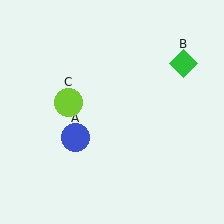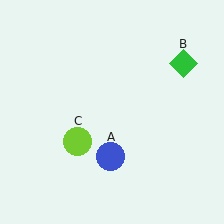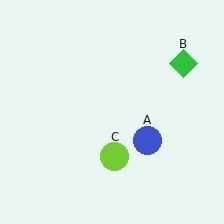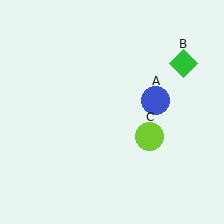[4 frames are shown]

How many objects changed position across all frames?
2 objects changed position: blue circle (object A), lime circle (object C).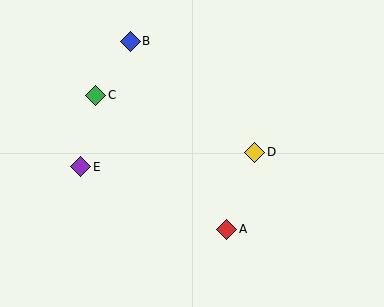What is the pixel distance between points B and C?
The distance between B and C is 64 pixels.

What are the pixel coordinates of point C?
Point C is at (96, 95).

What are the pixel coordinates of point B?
Point B is at (130, 41).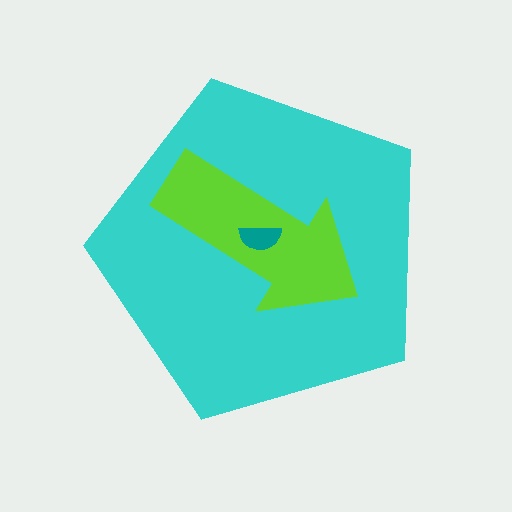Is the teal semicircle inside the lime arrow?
Yes.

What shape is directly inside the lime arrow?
The teal semicircle.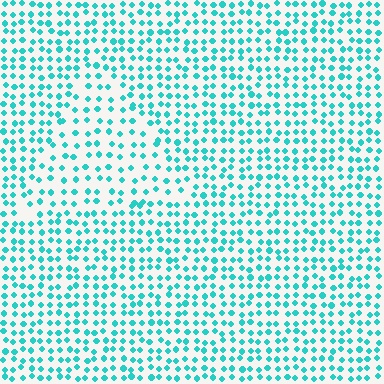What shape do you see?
I see a triangle.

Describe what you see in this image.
The image contains small cyan elements arranged at two different densities. A triangle-shaped region is visible where the elements are less densely packed than the surrounding area.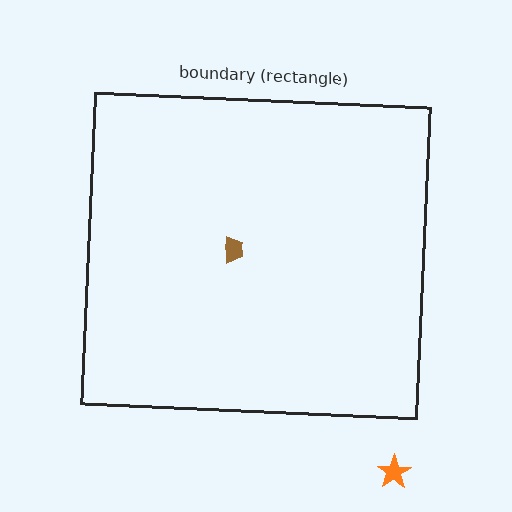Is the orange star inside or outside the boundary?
Outside.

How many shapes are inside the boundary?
1 inside, 1 outside.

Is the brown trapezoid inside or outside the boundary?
Inside.